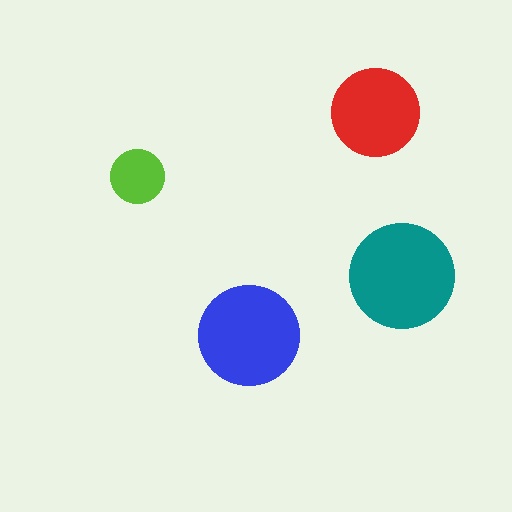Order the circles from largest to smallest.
the teal one, the blue one, the red one, the lime one.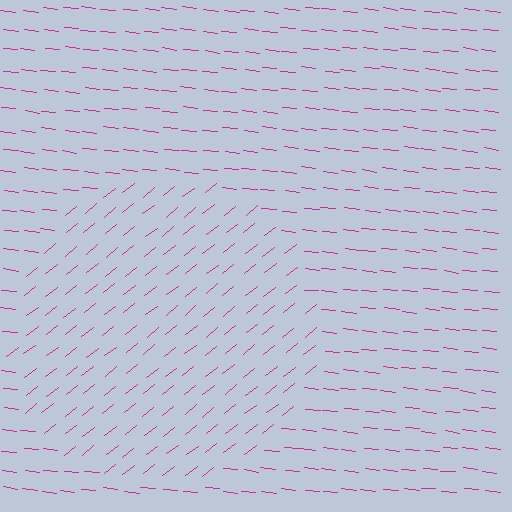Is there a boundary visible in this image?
Yes, there is a texture boundary formed by a change in line orientation.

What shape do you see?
I see a circle.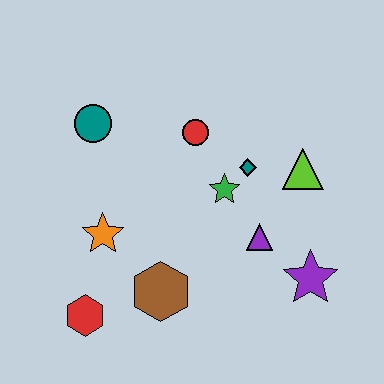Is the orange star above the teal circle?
No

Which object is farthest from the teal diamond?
The red hexagon is farthest from the teal diamond.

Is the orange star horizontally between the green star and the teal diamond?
No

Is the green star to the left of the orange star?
No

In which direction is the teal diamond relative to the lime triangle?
The teal diamond is to the left of the lime triangle.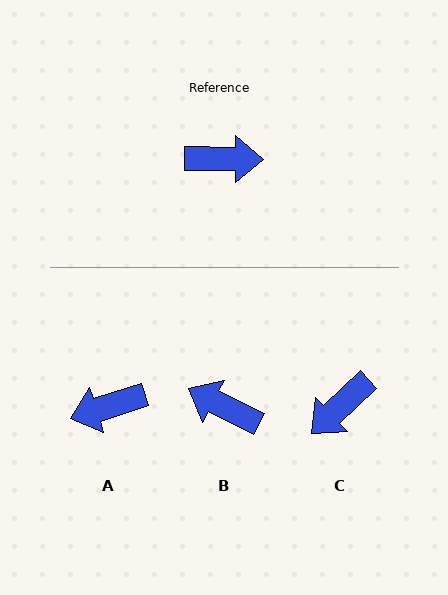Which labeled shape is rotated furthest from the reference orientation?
A, about 162 degrees away.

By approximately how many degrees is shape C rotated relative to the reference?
Approximately 136 degrees clockwise.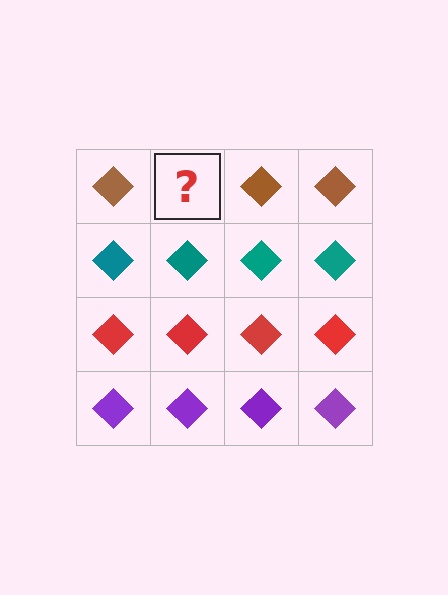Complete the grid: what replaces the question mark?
The question mark should be replaced with a brown diamond.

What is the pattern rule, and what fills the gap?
The rule is that each row has a consistent color. The gap should be filled with a brown diamond.